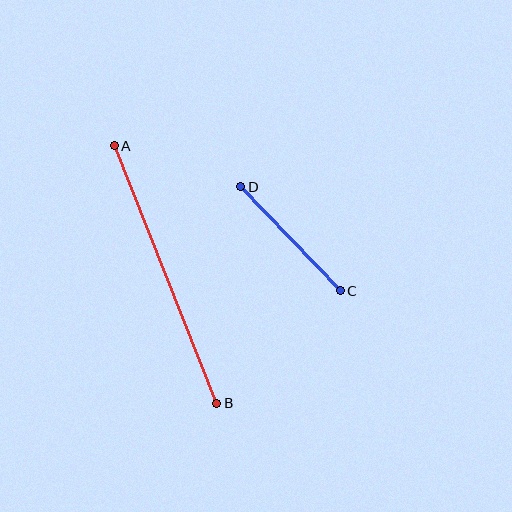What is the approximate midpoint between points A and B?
The midpoint is at approximately (165, 275) pixels.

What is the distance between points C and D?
The distance is approximately 144 pixels.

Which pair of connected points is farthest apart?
Points A and B are farthest apart.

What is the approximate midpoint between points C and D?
The midpoint is at approximately (291, 239) pixels.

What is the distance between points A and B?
The distance is approximately 277 pixels.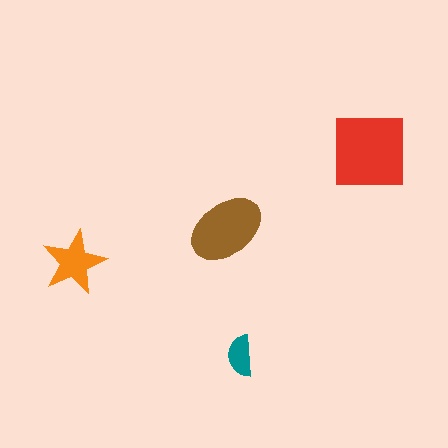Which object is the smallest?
The teal semicircle.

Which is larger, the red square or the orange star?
The red square.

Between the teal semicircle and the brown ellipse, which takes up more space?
The brown ellipse.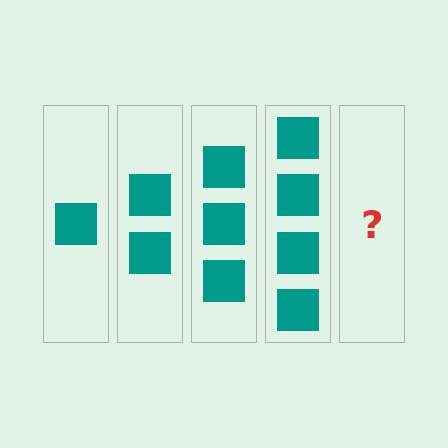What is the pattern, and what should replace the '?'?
The pattern is that each step adds one more square. The '?' should be 5 squares.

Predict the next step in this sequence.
The next step is 5 squares.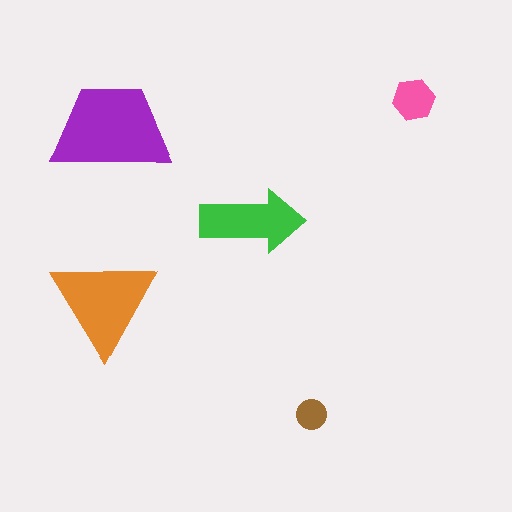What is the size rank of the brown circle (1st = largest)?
5th.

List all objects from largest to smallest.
The purple trapezoid, the orange triangle, the green arrow, the pink hexagon, the brown circle.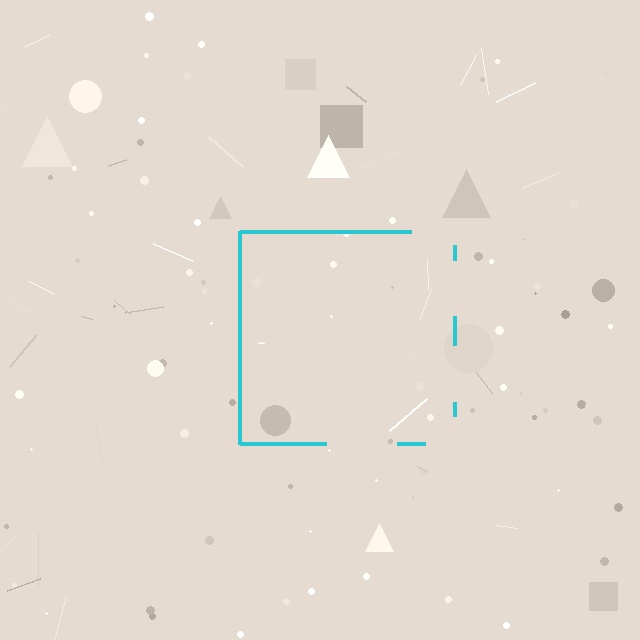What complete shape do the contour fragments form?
The contour fragments form a square.